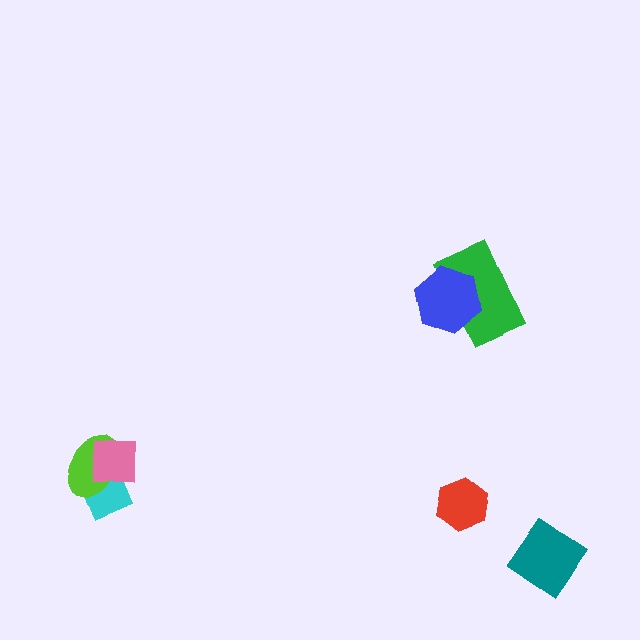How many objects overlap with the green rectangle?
1 object overlaps with the green rectangle.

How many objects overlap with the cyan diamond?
2 objects overlap with the cyan diamond.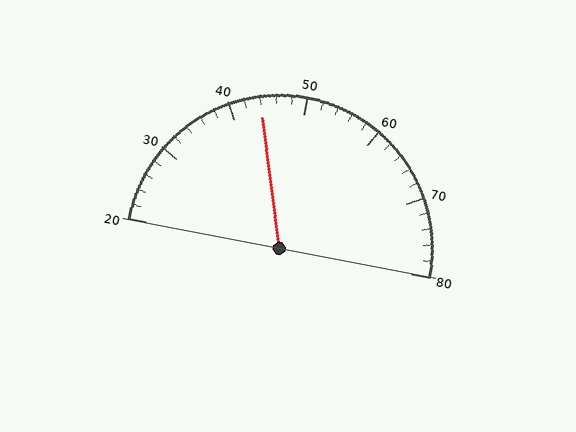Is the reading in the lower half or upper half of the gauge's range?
The reading is in the lower half of the range (20 to 80).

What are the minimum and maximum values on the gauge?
The gauge ranges from 20 to 80.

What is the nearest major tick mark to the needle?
The nearest major tick mark is 40.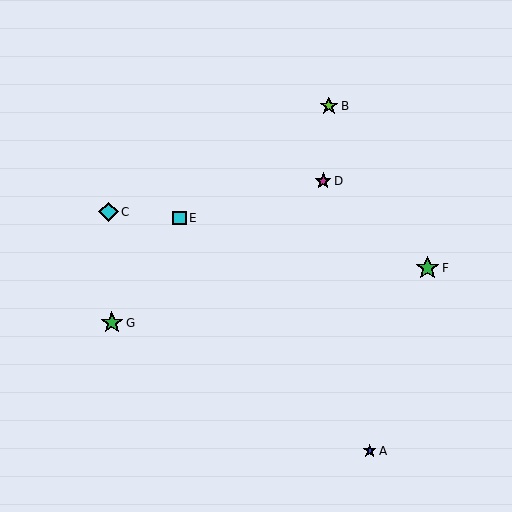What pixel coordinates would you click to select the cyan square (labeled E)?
Click at (180, 218) to select the cyan square E.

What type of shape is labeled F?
Shape F is a green star.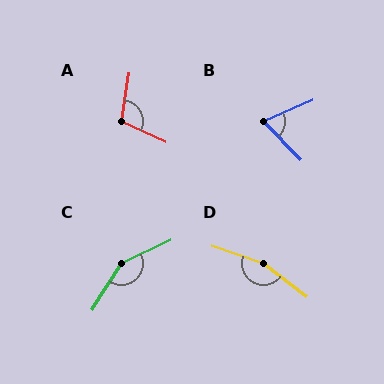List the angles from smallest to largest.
B (70°), A (106°), C (148°), D (161°).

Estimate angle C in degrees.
Approximately 148 degrees.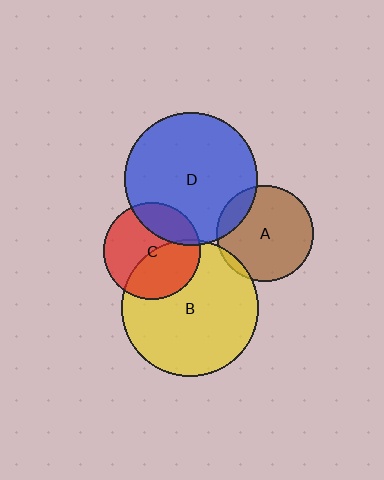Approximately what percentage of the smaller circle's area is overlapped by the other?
Approximately 25%.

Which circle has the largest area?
Circle B (yellow).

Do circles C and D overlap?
Yes.